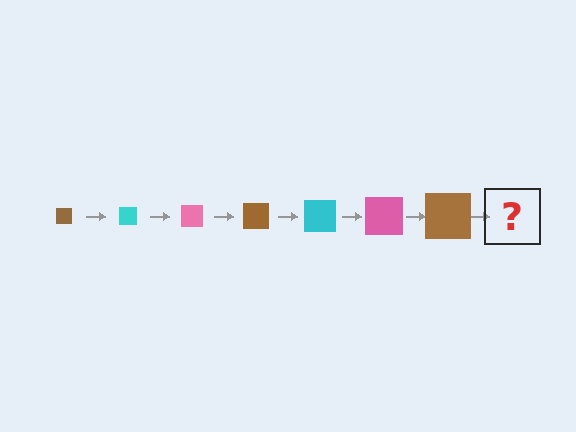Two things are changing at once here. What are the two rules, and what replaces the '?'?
The two rules are that the square grows larger each step and the color cycles through brown, cyan, and pink. The '?' should be a cyan square, larger than the previous one.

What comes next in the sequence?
The next element should be a cyan square, larger than the previous one.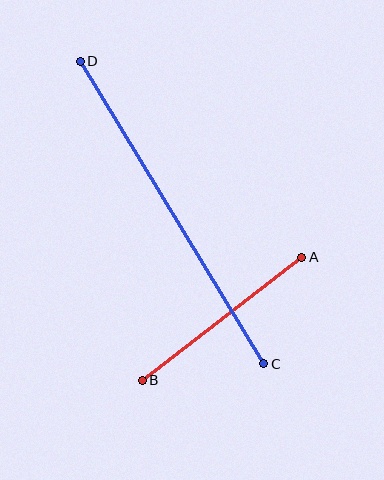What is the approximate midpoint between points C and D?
The midpoint is at approximately (172, 212) pixels.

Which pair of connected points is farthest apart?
Points C and D are farthest apart.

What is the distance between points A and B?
The distance is approximately 201 pixels.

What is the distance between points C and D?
The distance is approximately 354 pixels.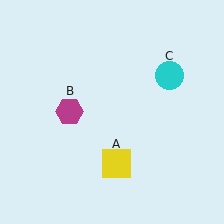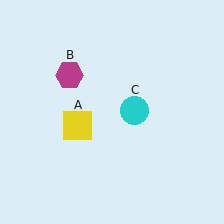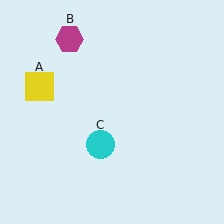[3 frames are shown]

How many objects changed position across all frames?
3 objects changed position: yellow square (object A), magenta hexagon (object B), cyan circle (object C).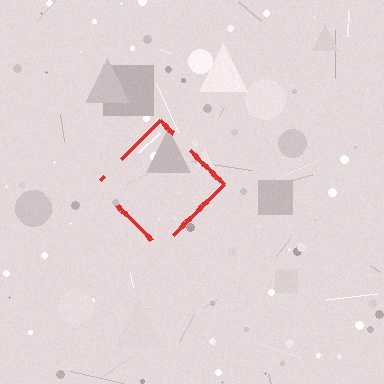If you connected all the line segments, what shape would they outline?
They would outline a diamond.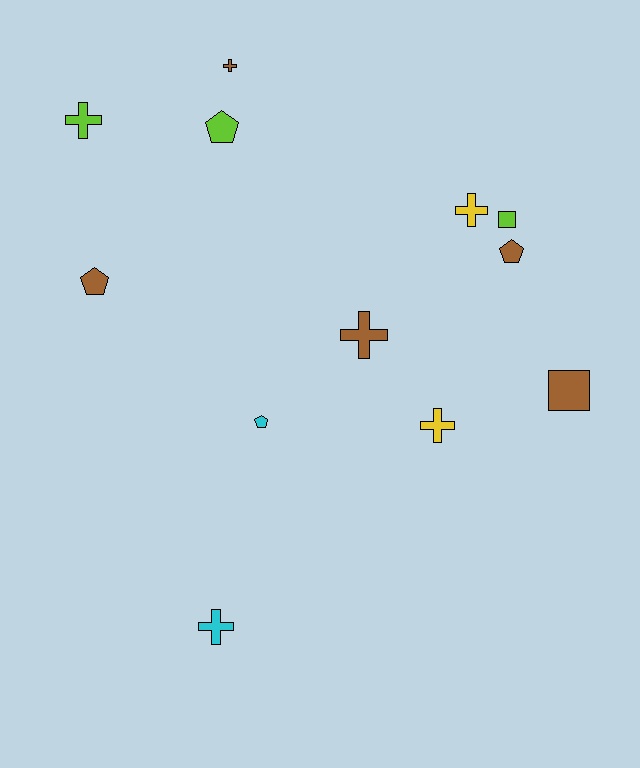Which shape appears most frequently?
Cross, with 6 objects.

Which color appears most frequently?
Brown, with 5 objects.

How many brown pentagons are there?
There are 2 brown pentagons.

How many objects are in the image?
There are 12 objects.